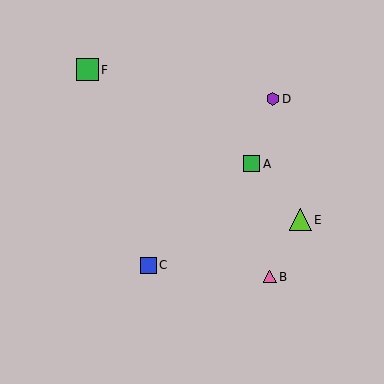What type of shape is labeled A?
Shape A is a green square.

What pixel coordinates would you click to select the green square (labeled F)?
Click at (87, 70) to select the green square F.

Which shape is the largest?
The green square (labeled F) is the largest.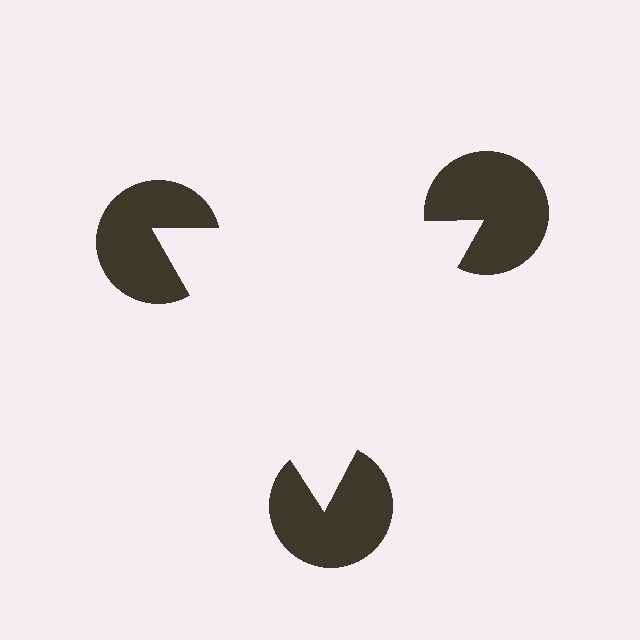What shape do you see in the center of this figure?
An illusory triangle — its edges are inferred from the aligned wedge cuts in the pac-man discs, not physically drawn.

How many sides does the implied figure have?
3 sides.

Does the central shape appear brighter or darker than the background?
It typically appears slightly brighter than the background, even though no actual brightness change is drawn.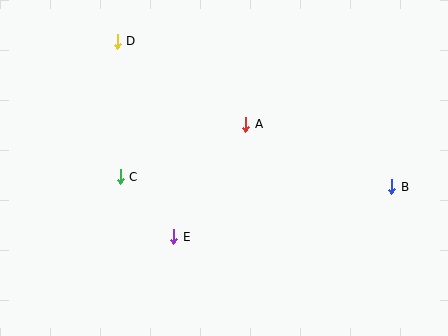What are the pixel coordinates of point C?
Point C is at (120, 177).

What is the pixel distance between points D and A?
The distance between D and A is 153 pixels.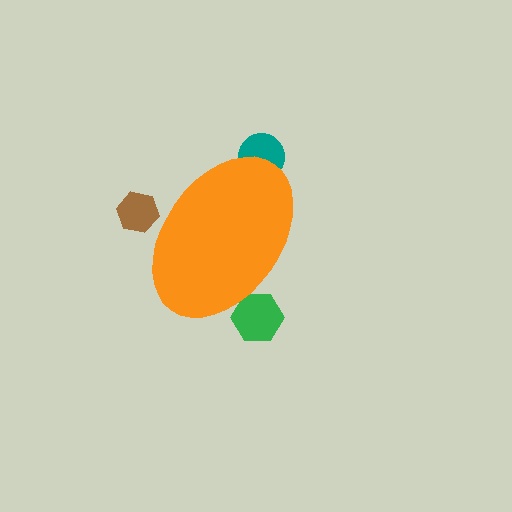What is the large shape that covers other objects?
An orange ellipse.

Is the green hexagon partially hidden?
Yes, the green hexagon is partially hidden behind the orange ellipse.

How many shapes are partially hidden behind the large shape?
3 shapes are partially hidden.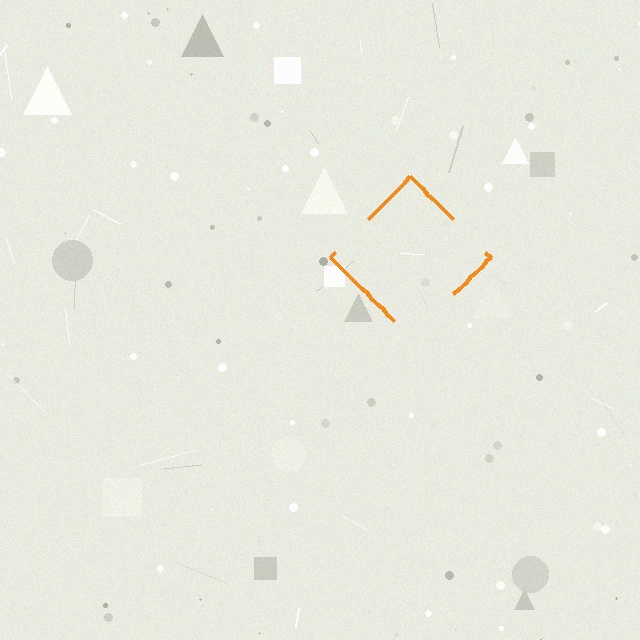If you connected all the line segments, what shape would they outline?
They would outline a diamond.